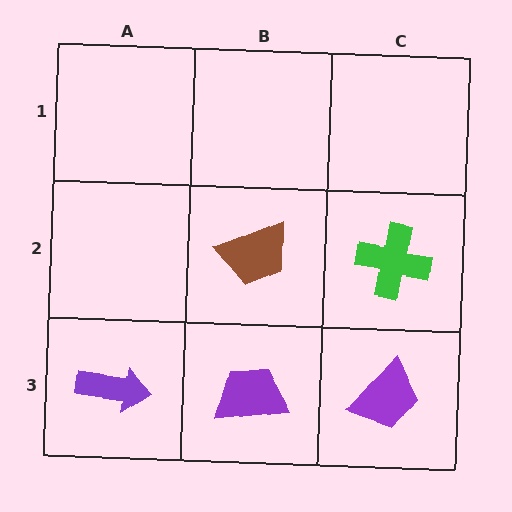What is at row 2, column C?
A green cross.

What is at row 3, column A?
A purple arrow.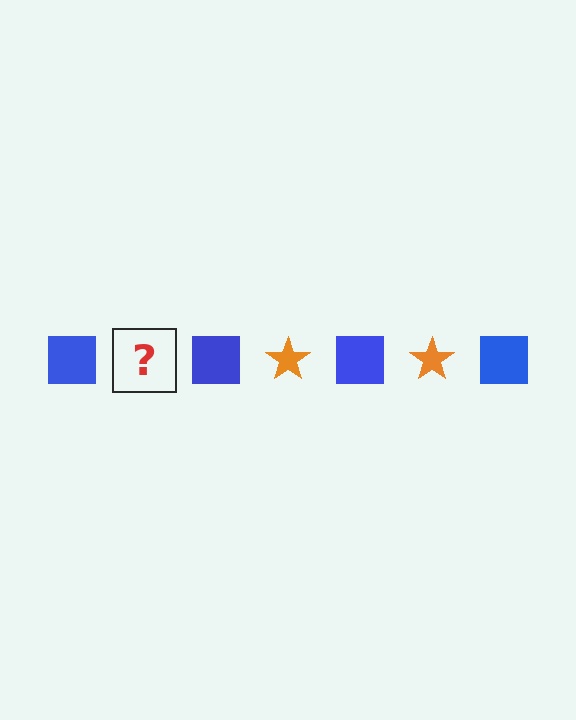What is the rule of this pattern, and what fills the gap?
The rule is that the pattern alternates between blue square and orange star. The gap should be filled with an orange star.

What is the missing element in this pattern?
The missing element is an orange star.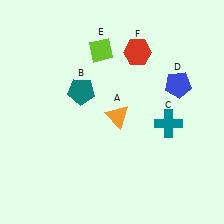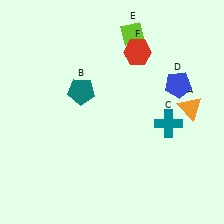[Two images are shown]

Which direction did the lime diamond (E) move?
The lime diamond (E) moved right.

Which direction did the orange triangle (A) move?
The orange triangle (A) moved right.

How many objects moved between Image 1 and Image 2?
2 objects moved between the two images.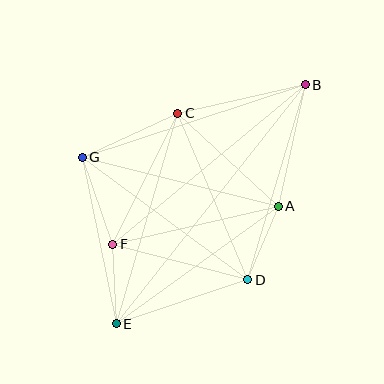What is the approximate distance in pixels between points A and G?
The distance between A and G is approximately 202 pixels.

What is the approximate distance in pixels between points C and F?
The distance between C and F is approximately 146 pixels.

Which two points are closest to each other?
Points E and F are closest to each other.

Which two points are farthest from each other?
Points B and E are farthest from each other.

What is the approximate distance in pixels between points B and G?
The distance between B and G is approximately 234 pixels.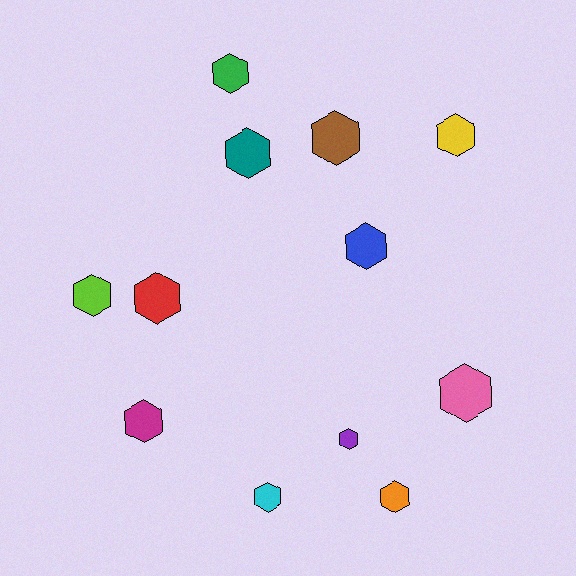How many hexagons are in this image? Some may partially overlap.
There are 12 hexagons.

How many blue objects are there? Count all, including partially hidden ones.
There is 1 blue object.